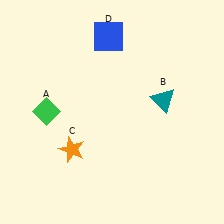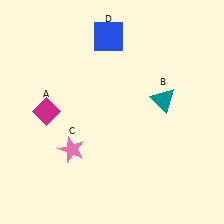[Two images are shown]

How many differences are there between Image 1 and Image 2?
There are 2 differences between the two images.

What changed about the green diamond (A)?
In Image 1, A is green. In Image 2, it changed to magenta.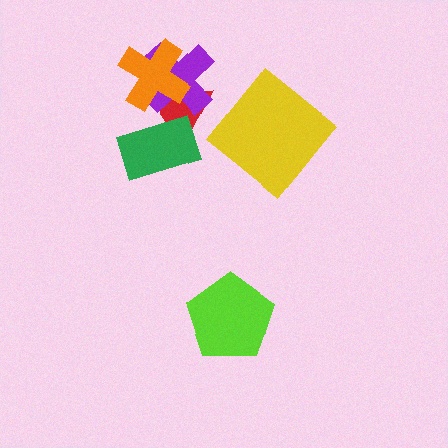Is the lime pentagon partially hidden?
No, no other shape covers it.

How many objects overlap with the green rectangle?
1 object overlaps with the green rectangle.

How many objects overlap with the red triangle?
3 objects overlap with the red triangle.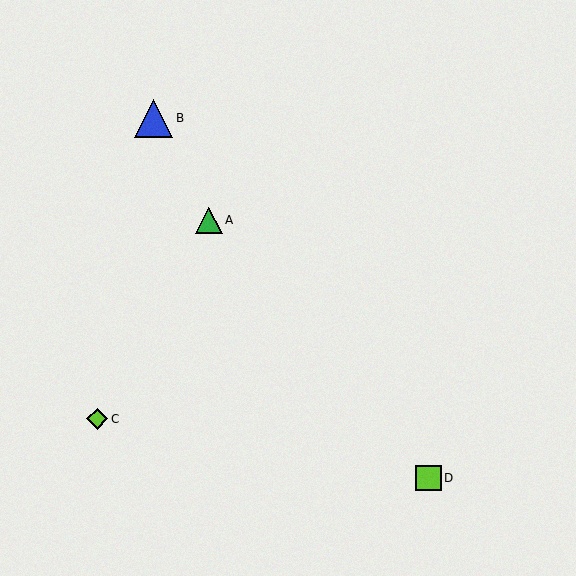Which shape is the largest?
The blue triangle (labeled B) is the largest.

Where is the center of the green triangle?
The center of the green triangle is at (209, 220).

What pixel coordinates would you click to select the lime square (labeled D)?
Click at (429, 478) to select the lime square D.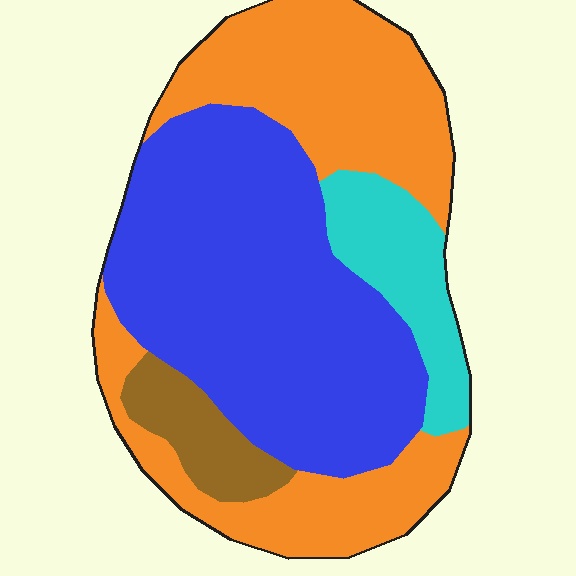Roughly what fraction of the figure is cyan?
Cyan takes up less than a sixth of the figure.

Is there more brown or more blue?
Blue.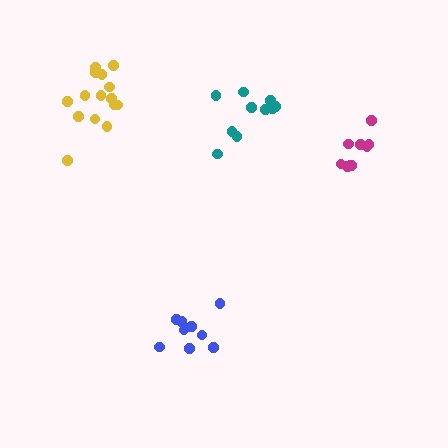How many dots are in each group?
Group 1: 9 dots, Group 2: 10 dots, Group 3: 9 dots, Group 4: 15 dots (43 total).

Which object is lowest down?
The blue cluster is bottommost.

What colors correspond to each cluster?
The clusters are colored: magenta, teal, blue, yellow.